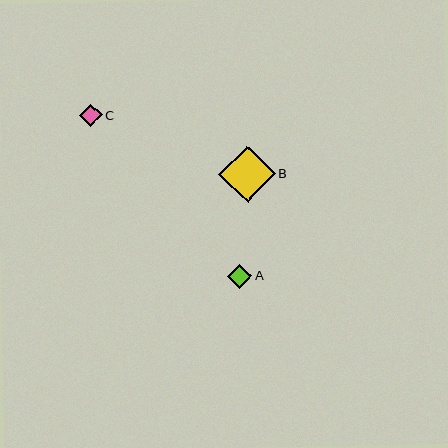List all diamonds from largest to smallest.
From largest to smallest: B, A, C.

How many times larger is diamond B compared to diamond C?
Diamond B is approximately 2.5 times the size of diamond C.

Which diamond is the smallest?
Diamond C is the smallest with a size of approximately 23 pixels.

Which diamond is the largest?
Diamond B is the largest with a size of approximately 56 pixels.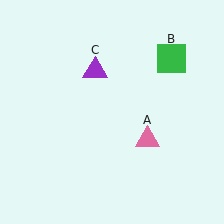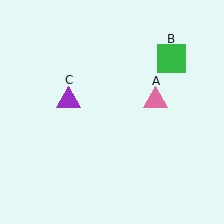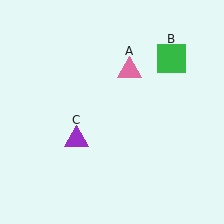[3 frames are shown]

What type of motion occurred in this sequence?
The pink triangle (object A), purple triangle (object C) rotated counterclockwise around the center of the scene.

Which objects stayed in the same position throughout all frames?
Green square (object B) remained stationary.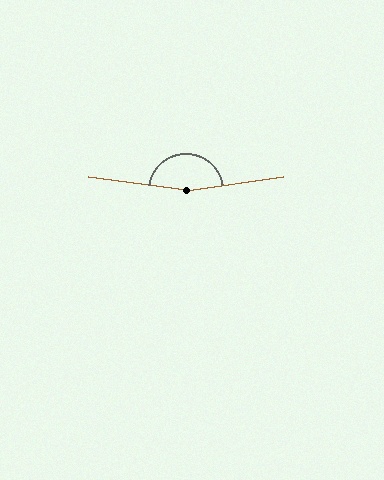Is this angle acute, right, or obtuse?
It is obtuse.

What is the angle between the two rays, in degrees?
Approximately 164 degrees.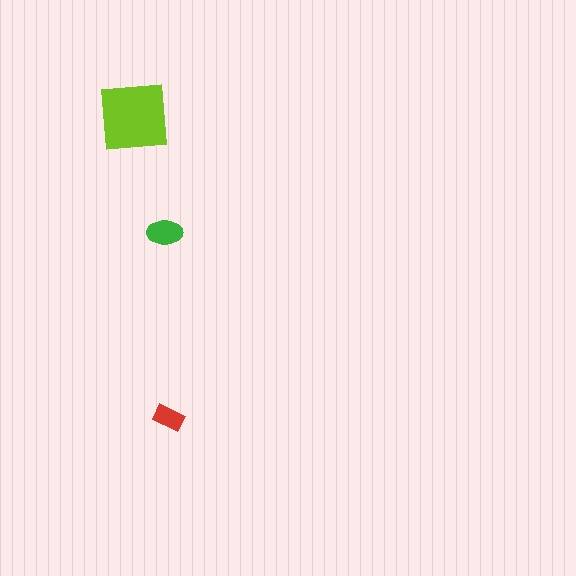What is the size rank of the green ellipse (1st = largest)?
2nd.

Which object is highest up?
The lime square is topmost.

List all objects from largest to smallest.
The lime square, the green ellipse, the red rectangle.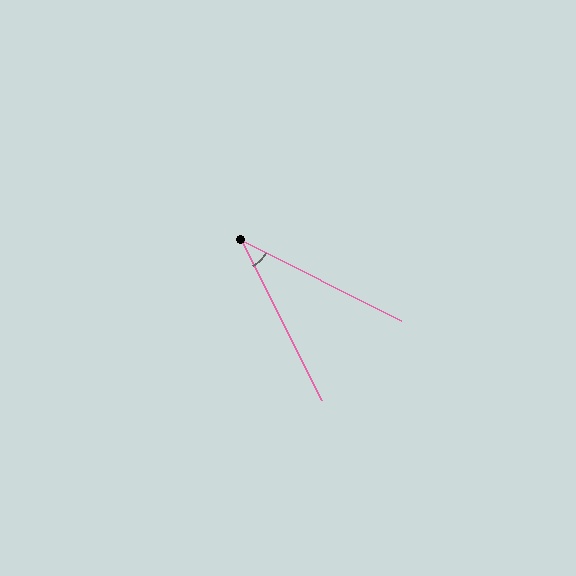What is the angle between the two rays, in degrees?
Approximately 36 degrees.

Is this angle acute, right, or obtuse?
It is acute.